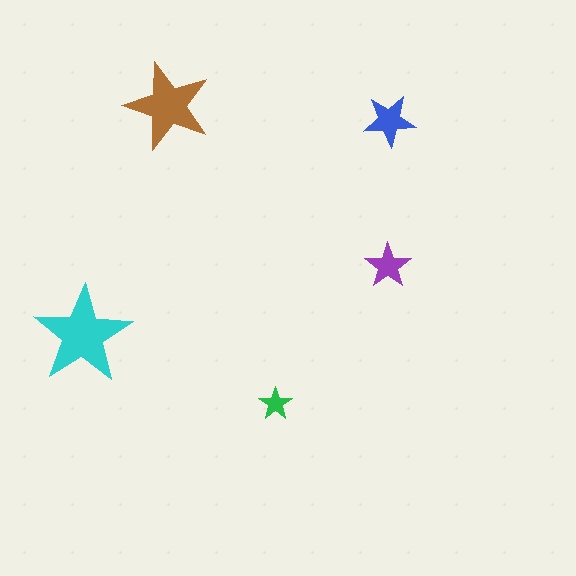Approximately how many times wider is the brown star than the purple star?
About 2 times wider.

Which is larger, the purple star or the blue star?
The blue one.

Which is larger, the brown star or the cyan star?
The cyan one.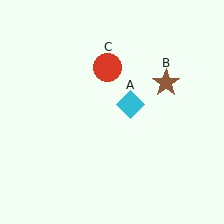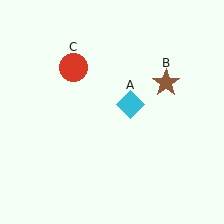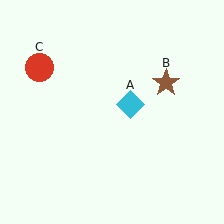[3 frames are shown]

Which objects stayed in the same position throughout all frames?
Cyan diamond (object A) and brown star (object B) remained stationary.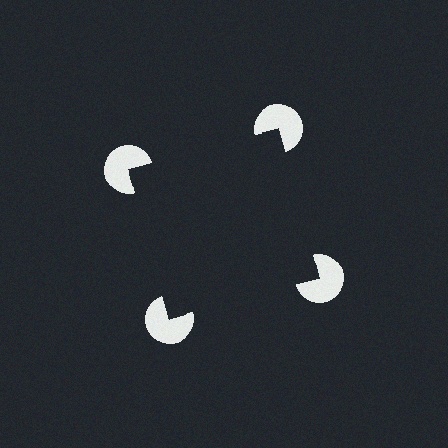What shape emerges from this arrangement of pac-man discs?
An illusory square — its edges are inferred from the aligned wedge cuts in the pac-man discs, not physically drawn.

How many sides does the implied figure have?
4 sides.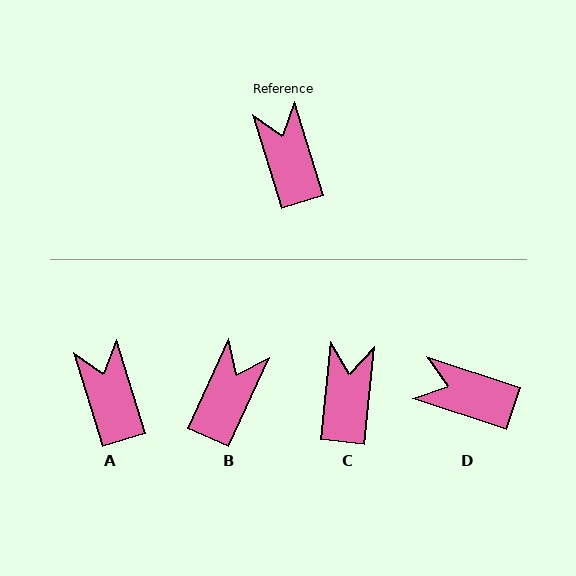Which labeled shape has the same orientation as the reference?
A.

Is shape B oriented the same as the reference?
No, it is off by about 42 degrees.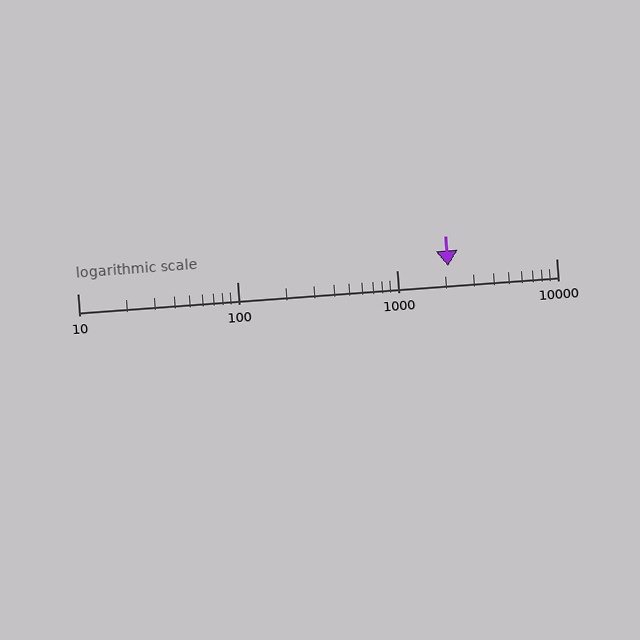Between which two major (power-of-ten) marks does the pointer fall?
The pointer is between 1000 and 10000.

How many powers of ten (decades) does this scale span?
The scale spans 3 decades, from 10 to 10000.